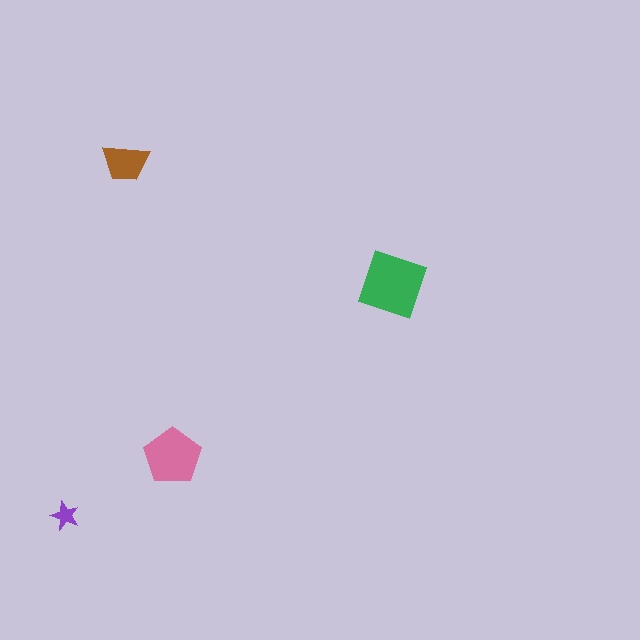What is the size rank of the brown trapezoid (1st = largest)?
3rd.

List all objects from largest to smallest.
The green diamond, the pink pentagon, the brown trapezoid, the purple star.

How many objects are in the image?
There are 4 objects in the image.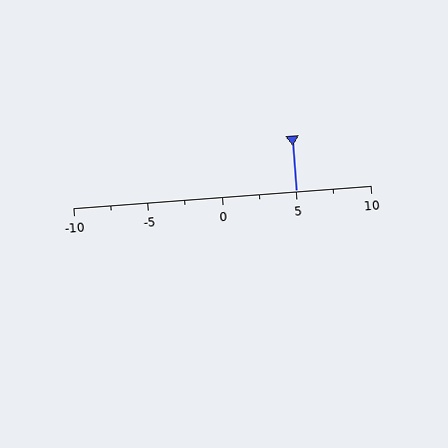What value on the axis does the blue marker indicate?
The marker indicates approximately 5.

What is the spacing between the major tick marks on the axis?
The major ticks are spaced 5 apart.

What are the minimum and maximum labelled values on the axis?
The axis runs from -10 to 10.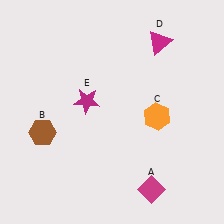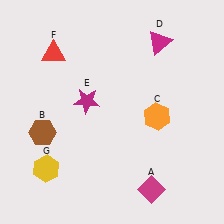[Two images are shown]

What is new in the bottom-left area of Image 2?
A yellow hexagon (G) was added in the bottom-left area of Image 2.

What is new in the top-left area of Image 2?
A red triangle (F) was added in the top-left area of Image 2.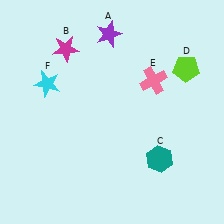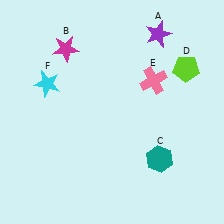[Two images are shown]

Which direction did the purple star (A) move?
The purple star (A) moved right.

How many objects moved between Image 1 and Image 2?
1 object moved between the two images.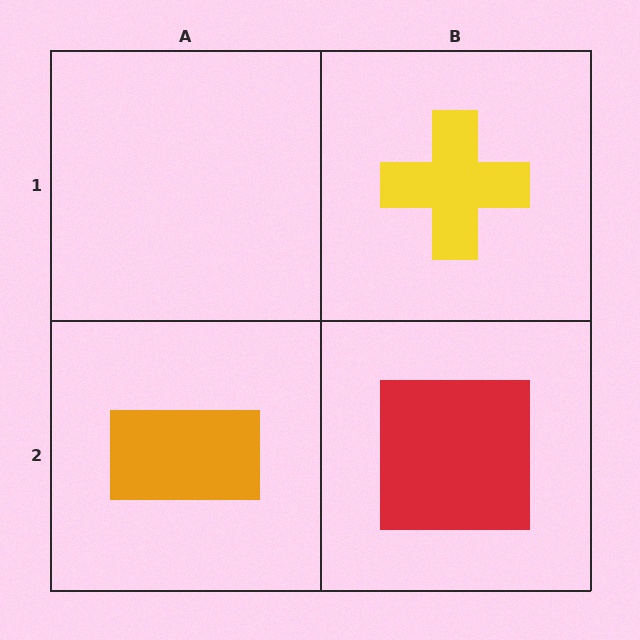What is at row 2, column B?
A red square.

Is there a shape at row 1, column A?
No, that cell is empty.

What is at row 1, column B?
A yellow cross.